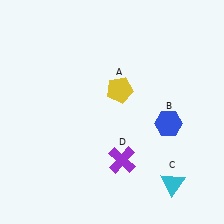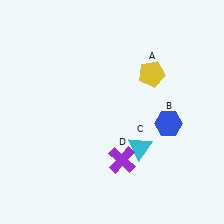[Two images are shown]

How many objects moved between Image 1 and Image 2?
2 objects moved between the two images.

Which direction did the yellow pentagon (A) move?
The yellow pentagon (A) moved right.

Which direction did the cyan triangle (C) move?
The cyan triangle (C) moved up.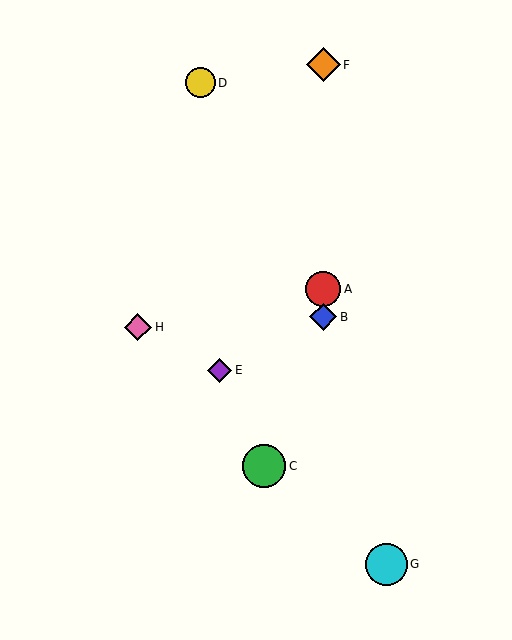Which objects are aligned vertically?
Objects A, B, F are aligned vertically.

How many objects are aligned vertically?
3 objects (A, B, F) are aligned vertically.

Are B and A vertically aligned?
Yes, both are at x≈323.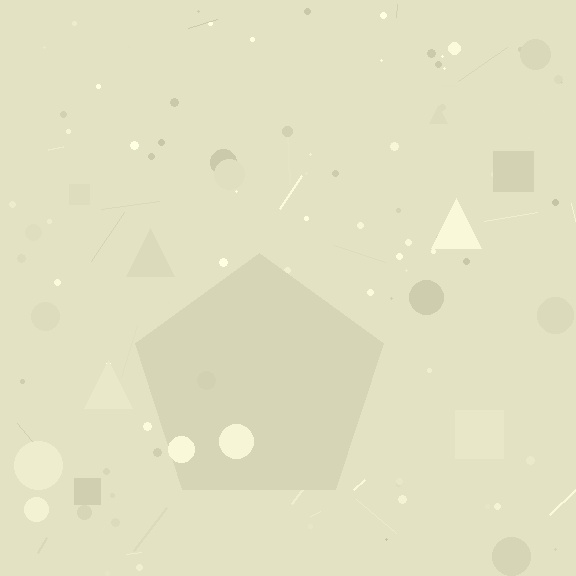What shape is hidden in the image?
A pentagon is hidden in the image.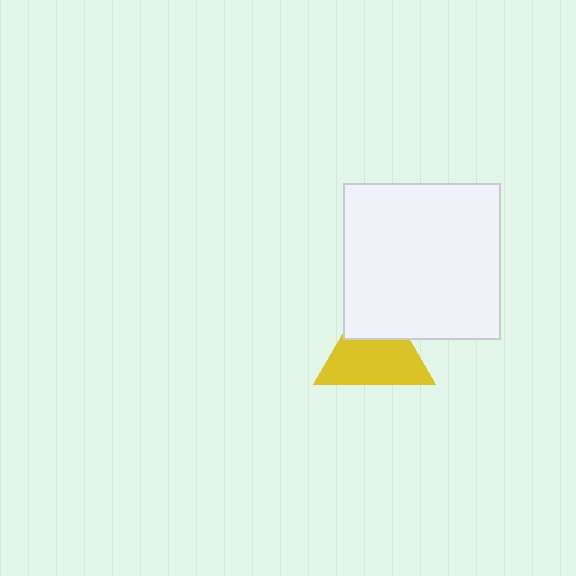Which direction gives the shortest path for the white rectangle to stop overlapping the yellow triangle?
Moving up gives the shortest separation.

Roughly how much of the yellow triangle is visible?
Most of it is visible (roughly 68%).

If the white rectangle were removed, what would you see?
You would see the complete yellow triangle.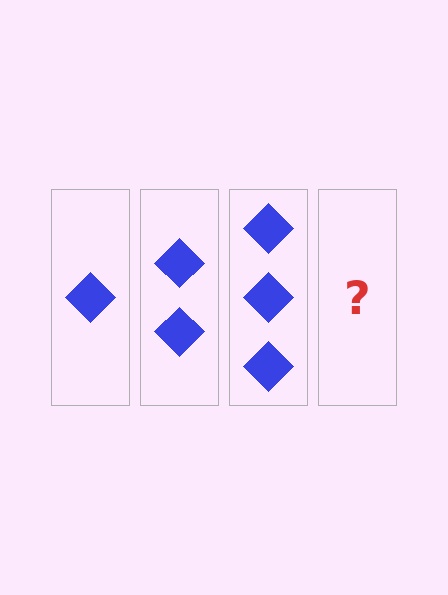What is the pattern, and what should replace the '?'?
The pattern is that each step adds one more diamond. The '?' should be 4 diamonds.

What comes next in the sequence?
The next element should be 4 diamonds.